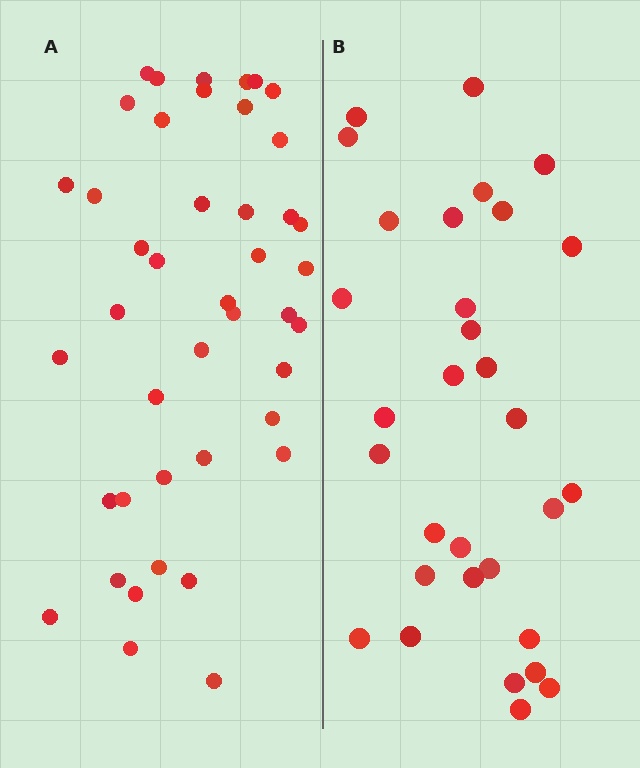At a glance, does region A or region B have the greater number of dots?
Region A (the left region) has more dots.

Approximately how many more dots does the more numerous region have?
Region A has roughly 12 or so more dots than region B.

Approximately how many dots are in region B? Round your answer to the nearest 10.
About 30 dots. (The exact count is 31, which rounds to 30.)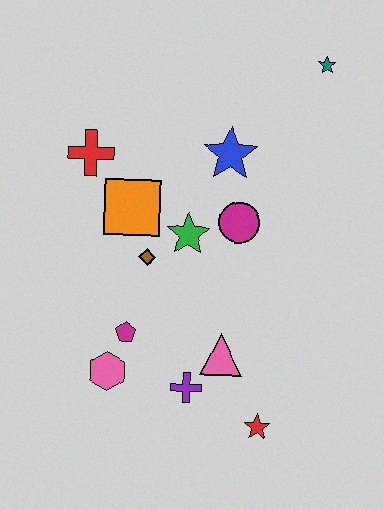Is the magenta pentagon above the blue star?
No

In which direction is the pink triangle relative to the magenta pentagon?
The pink triangle is to the right of the magenta pentagon.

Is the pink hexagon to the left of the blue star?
Yes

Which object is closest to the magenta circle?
The green star is closest to the magenta circle.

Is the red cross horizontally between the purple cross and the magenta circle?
No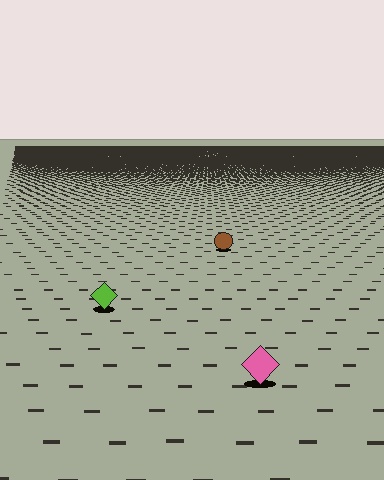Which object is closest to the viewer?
The pink diamond is closest. The texture marks near it are larger and more spread out.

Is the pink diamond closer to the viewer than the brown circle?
Yes. The pink diamond is closer — you can tell from the texture gradient: the ground texture is coarser near it.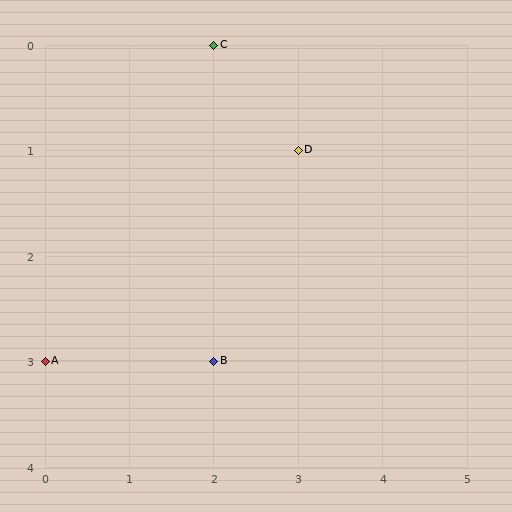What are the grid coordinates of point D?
Point D is at grid coordinates (3, 1).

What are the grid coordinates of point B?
Point B is at grid coordinates (2, 3).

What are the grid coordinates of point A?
Point A is at grid coordinates (0, 3).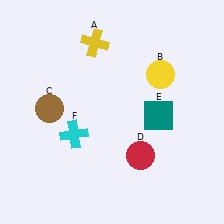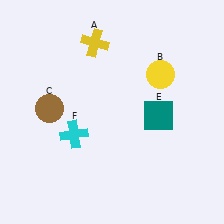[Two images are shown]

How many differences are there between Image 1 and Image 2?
There is 1 difference between the two images.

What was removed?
The red circle (D) was removed in Image 2.